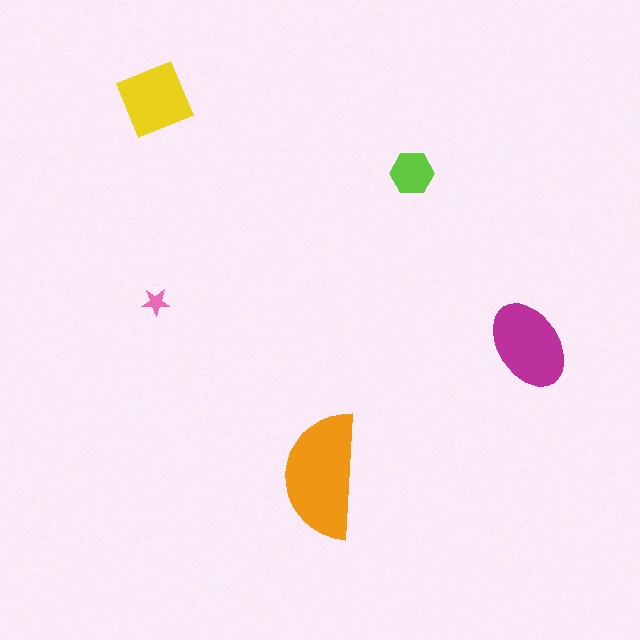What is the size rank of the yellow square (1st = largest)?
3rd.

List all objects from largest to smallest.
The orange semicircle, the magenta ellipse, the yellow square, the lime hexagon, the pink star.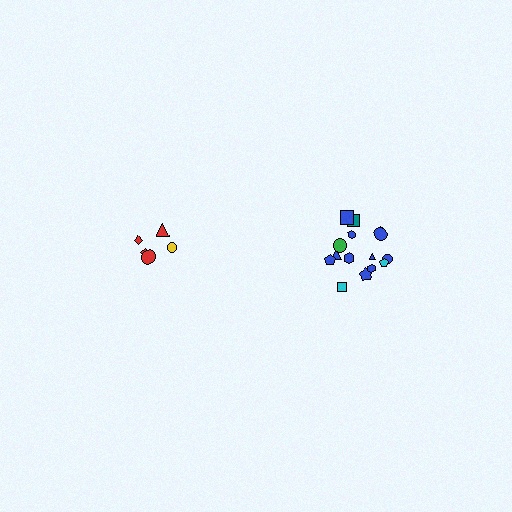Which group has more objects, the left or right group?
The right group.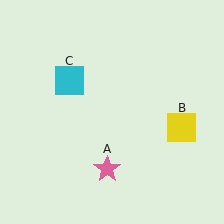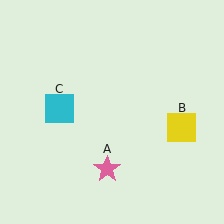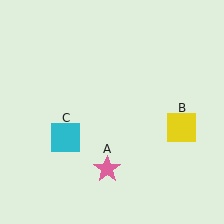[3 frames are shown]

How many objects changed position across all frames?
1 object changed position: cyan square (object C).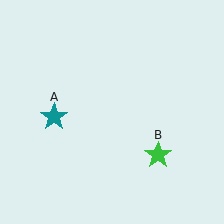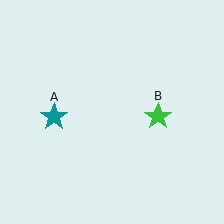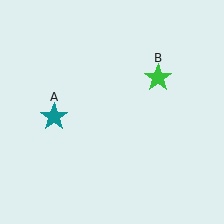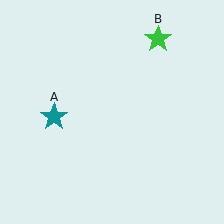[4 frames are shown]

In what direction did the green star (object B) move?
The green star (object B) moved up.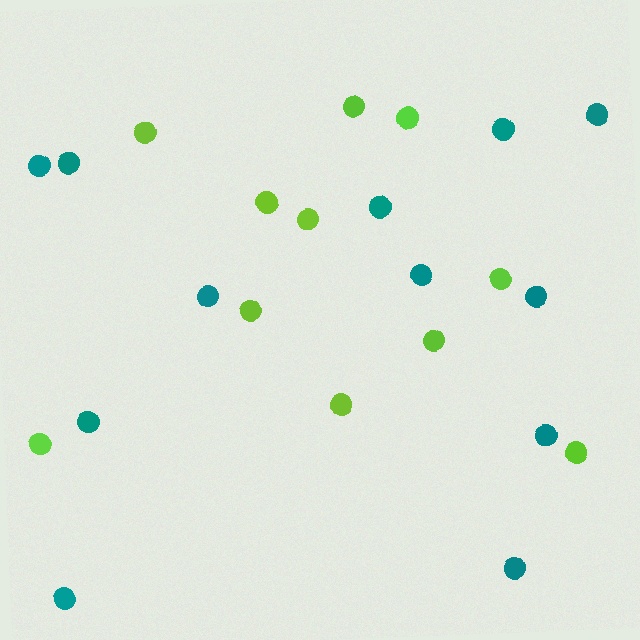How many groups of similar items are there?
There are 2 groups: one group of teal circles (12) and one group of lime circles (11).